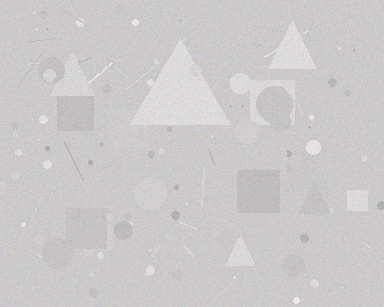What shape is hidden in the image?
A triangle is hidden in the image.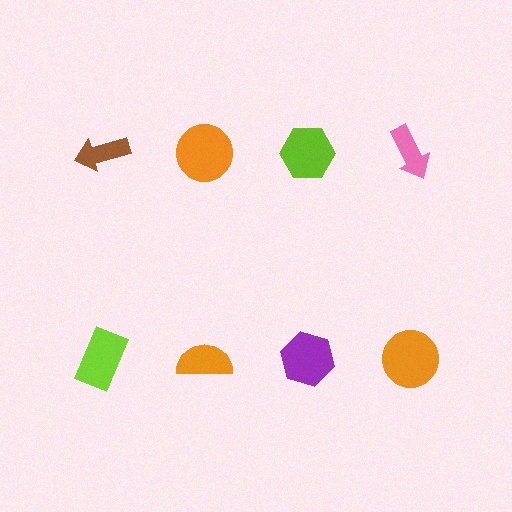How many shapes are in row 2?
4 shapes.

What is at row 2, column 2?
An orange semicircle.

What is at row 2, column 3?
A purple hexagon.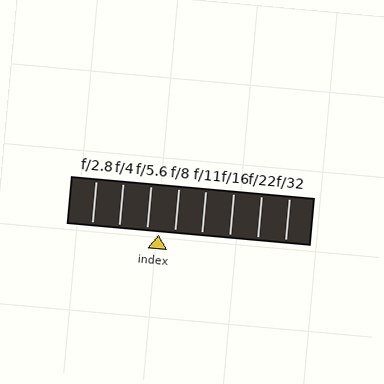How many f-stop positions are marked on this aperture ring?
There are 8 f-stop positions marked.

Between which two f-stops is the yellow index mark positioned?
The index mark is between f/5.6 and f/8.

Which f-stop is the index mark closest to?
The index mark is closest to f/5.6.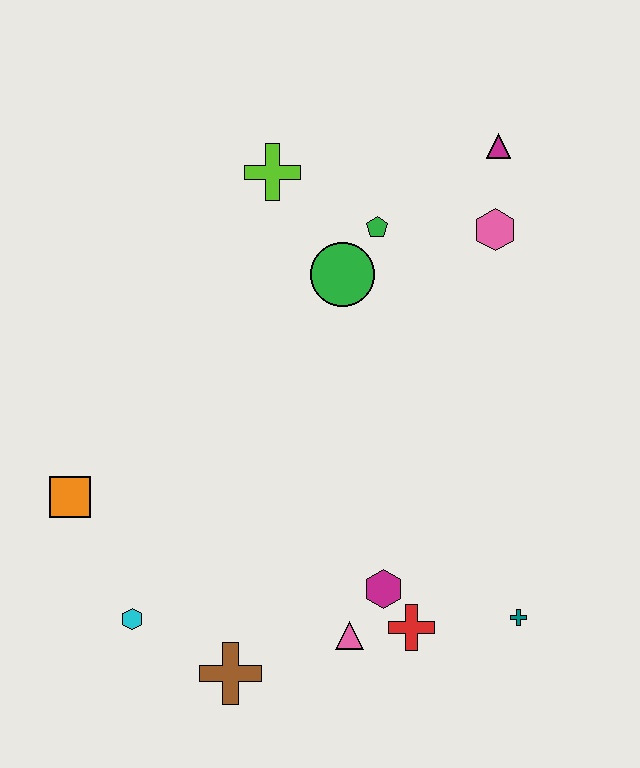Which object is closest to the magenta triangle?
The pink hexagon is closest to the magenta triangle.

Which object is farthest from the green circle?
The brown cross is farthest from the green circle.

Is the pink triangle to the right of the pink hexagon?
No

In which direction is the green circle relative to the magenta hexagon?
The green circle is above the magenta hexagon.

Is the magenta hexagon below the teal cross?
No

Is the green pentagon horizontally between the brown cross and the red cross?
Yes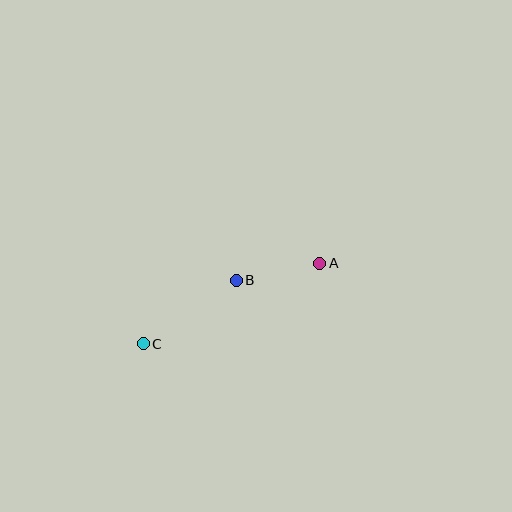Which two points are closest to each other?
Points A and B are closest to each other.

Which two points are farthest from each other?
Points A and C are farthest from each other.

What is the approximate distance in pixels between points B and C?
The distance between B and C is approximately 113 pixels.